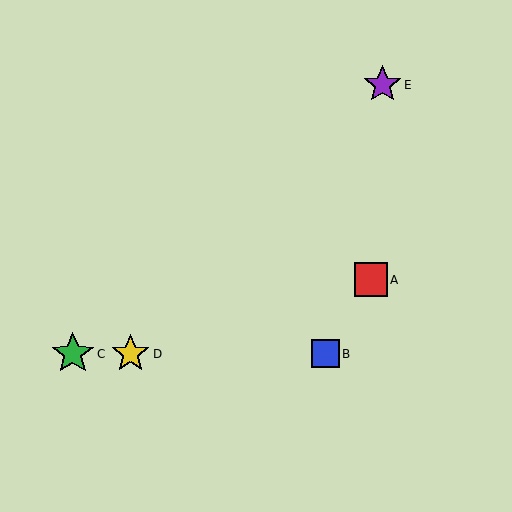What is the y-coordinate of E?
Object E is at y≈85.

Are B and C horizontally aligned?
Yes, both are at y≈354.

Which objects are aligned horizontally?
Objects B, C, D are aligned horizontally.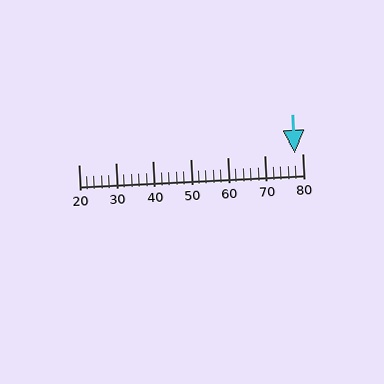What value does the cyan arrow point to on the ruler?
The cyan arrow points to approximately 78.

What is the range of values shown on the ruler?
The ruler shows values from 20 to 80.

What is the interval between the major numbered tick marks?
The major tick marks are spaced 10 units apart.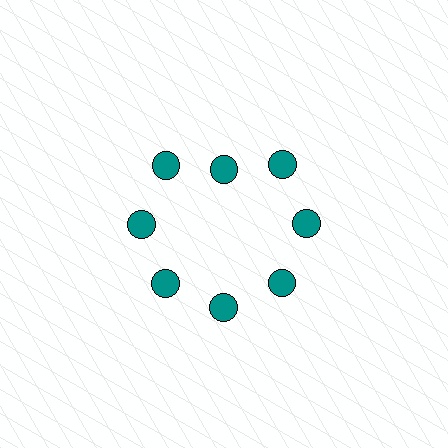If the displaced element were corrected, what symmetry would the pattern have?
It would have 8-fold rotational symmetry — the pattern would map onto itself every 45 degrees.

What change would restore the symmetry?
The symmetry would be restored by moving it outward, back onto the ring so that all 8 circles sit at equal angles and equal distance from the center.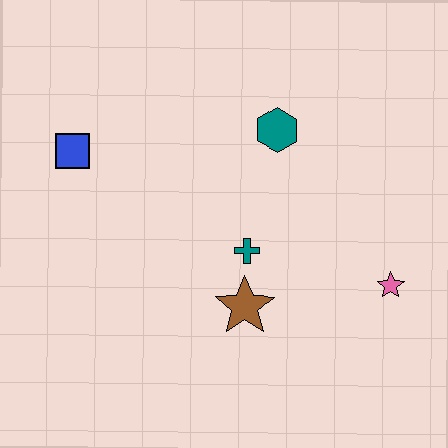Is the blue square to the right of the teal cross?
No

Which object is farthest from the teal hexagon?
The blue square is farthest from the teal hexagon.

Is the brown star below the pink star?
Yes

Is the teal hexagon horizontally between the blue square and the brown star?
No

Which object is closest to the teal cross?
The brown star is closest to the teal cross.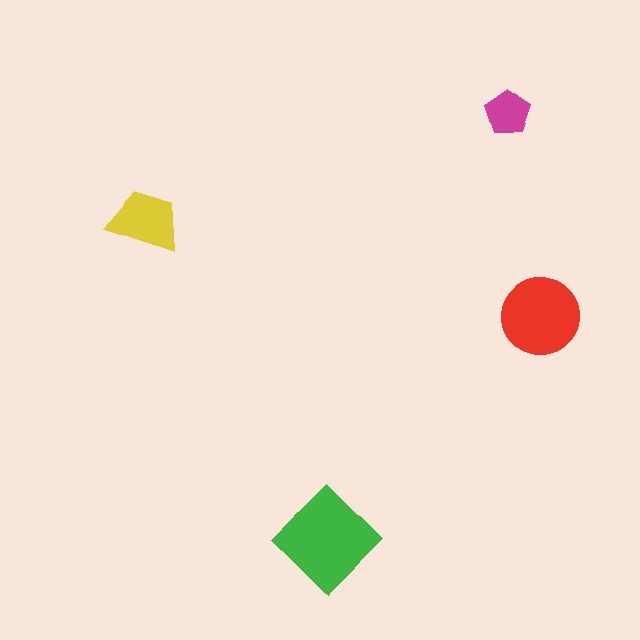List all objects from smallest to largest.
The magenta pentagon, the yellow trapezoid, the red circle, the green diamond.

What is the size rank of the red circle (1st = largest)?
2nd.